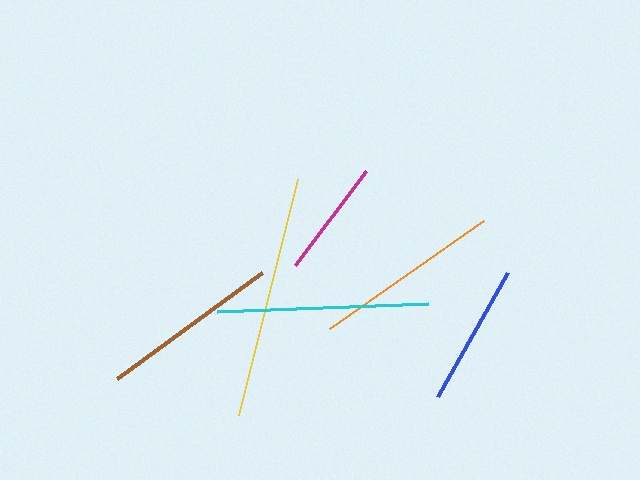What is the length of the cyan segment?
The cyan segment is approximately 211 pixels long.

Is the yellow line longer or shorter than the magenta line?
The yellow line is longer than the magenta line.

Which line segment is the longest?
The yellow line is the longest at approximately 243 pixels.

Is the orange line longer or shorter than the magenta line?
The orange line is longer than the magenta line.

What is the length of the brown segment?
The brown segment is approximately 179 pixels long.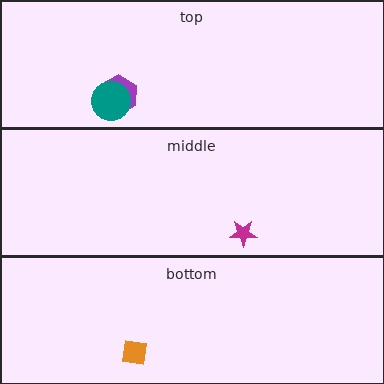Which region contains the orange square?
The bottom region.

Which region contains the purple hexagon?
The top region.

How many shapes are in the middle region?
1.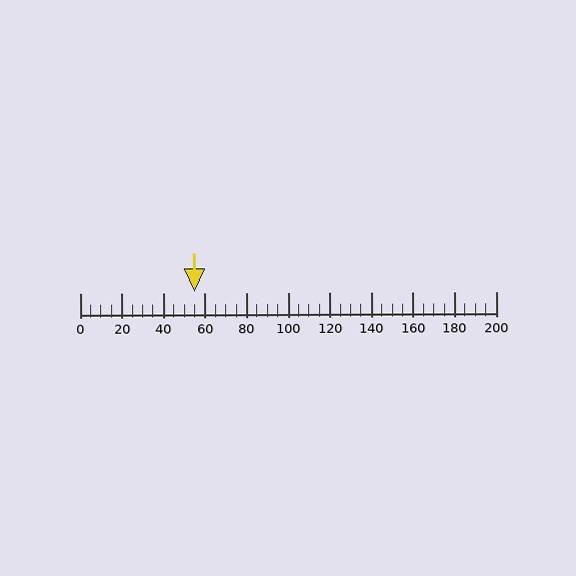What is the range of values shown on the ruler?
The ruler shows values from 0 to 200.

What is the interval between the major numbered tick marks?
The major tick marks are spaced 20 units apart.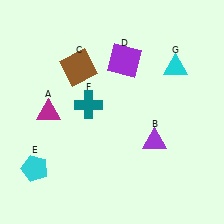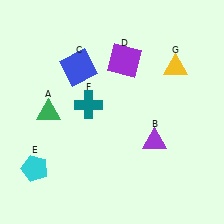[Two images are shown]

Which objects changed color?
A changed from magenta to green. C changed from brown to blue. G changed from cyan to yellow.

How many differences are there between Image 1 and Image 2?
There are 3 differences between the two images.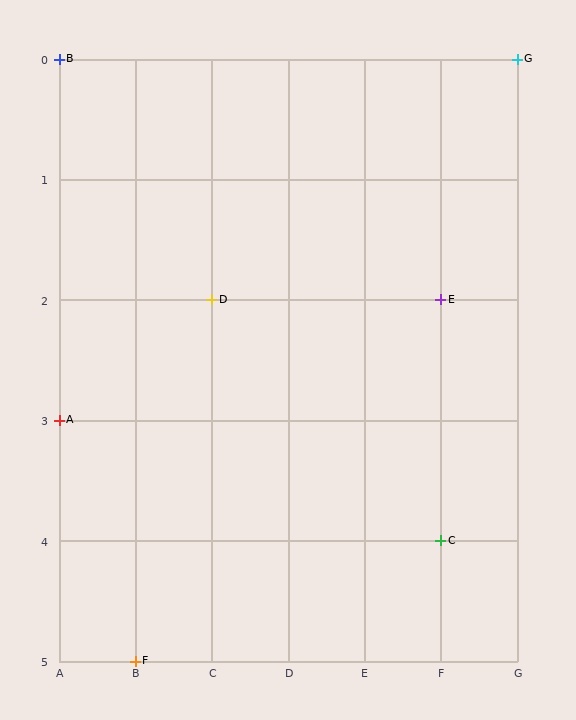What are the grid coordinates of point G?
Point G is at grid coordinates (G, 0).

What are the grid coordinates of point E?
Point E is at grid coordinates (F, 2).